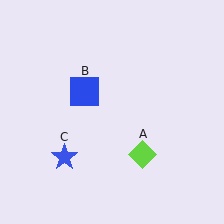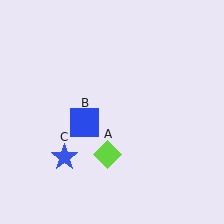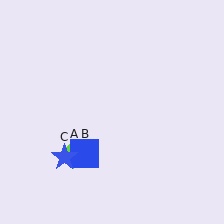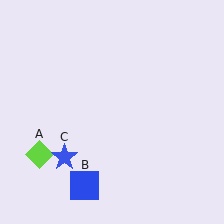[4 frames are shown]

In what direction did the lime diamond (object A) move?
The lime diamond (object A) moved left.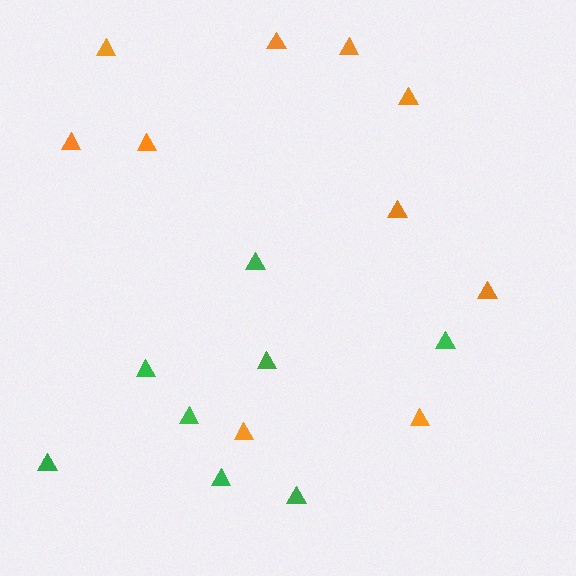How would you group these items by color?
There are 2 groups: one group of green triangles (8) and one group of orange triangles (10).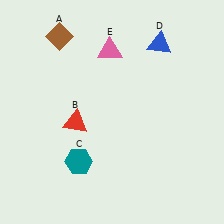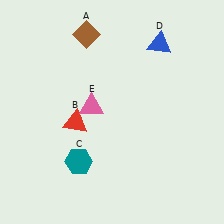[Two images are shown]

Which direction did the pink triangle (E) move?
The pink triangle (E) moved down.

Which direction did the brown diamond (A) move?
The brown diamond (A) moved right.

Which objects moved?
The objects that moved are: the brown diamond (A), the pink triangle (E).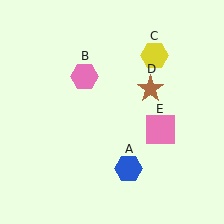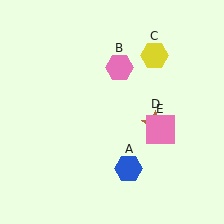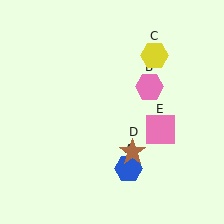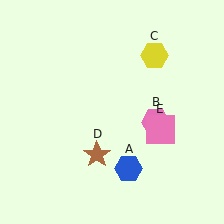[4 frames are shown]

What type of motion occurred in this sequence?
The pink hexagon (object B), brown star (object D) rotated clockwise around the center of the scene.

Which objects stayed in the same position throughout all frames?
Blue hexagon (object A) and yellow hexagon (object C) and pink square (object E) remained stationary.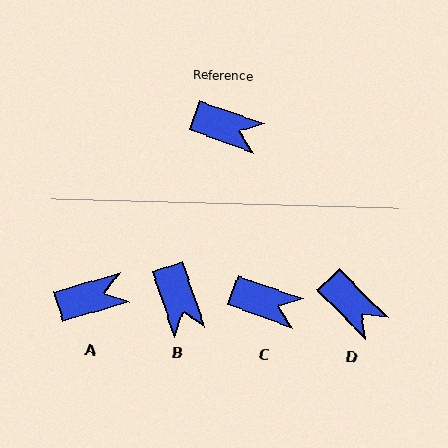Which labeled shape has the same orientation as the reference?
C.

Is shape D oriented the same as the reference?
No, it is off by about 26 degrees.